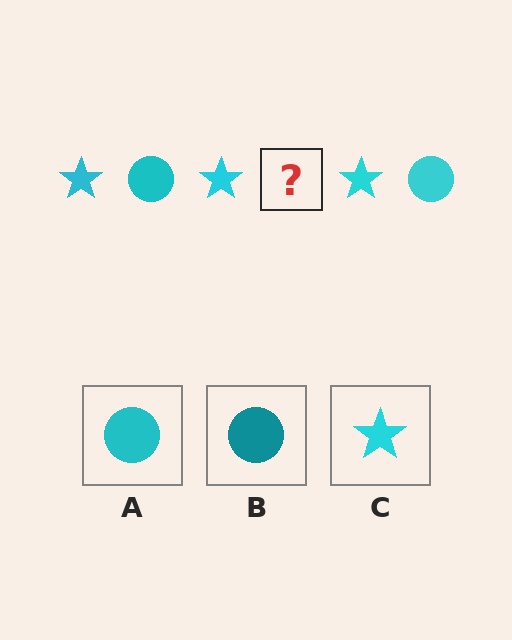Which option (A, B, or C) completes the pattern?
A.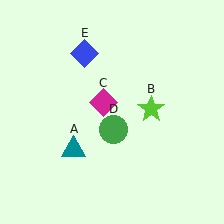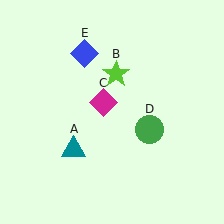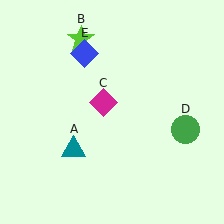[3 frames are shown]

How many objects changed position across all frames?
2 objects changed position: lime star (object B), green circle (object D).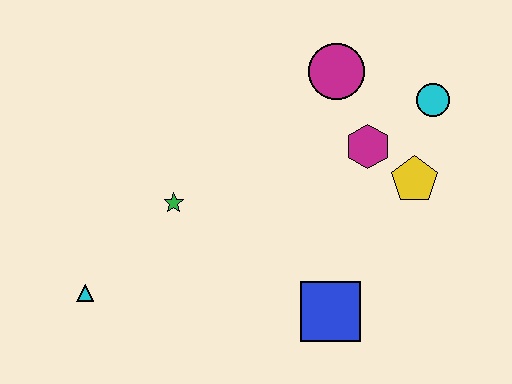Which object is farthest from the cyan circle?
The cyan triangle is farthest from the cyan circle.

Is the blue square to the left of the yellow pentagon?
Yes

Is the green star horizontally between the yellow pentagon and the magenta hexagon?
No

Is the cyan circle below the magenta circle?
Yes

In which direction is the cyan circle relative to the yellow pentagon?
The cyan circle is above the yellow pentagon.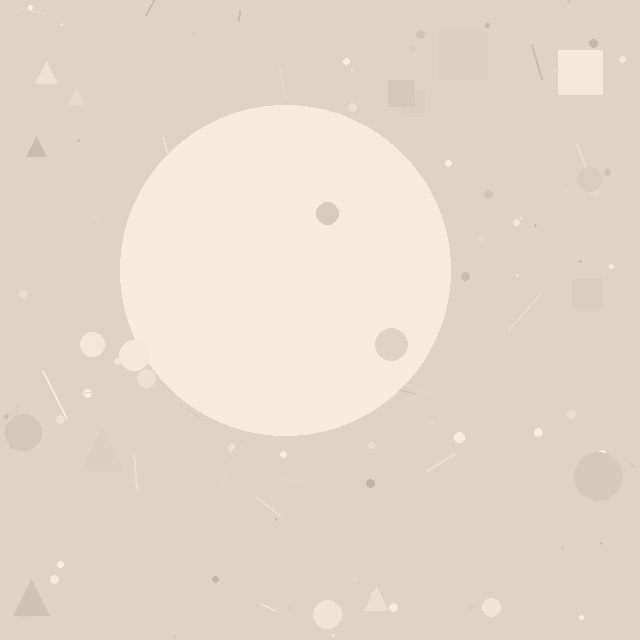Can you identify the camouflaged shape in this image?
The camouflaged shape is a circle.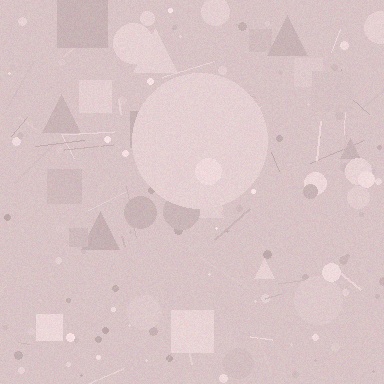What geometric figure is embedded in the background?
A circle is embedded in the background.